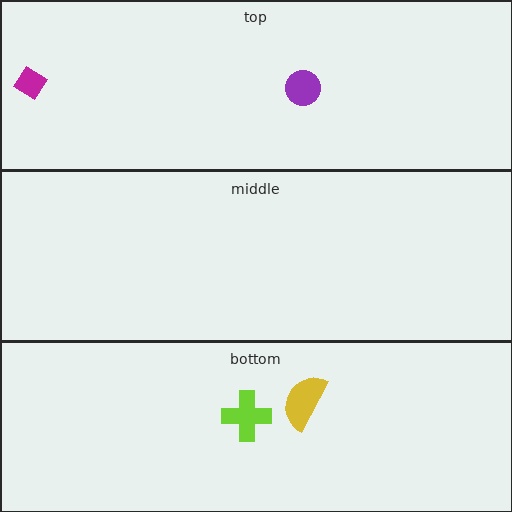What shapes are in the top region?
The magenta diamond, the purple circle.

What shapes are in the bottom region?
The yellow semicircle, the lime cross.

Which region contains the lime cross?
The bottom region.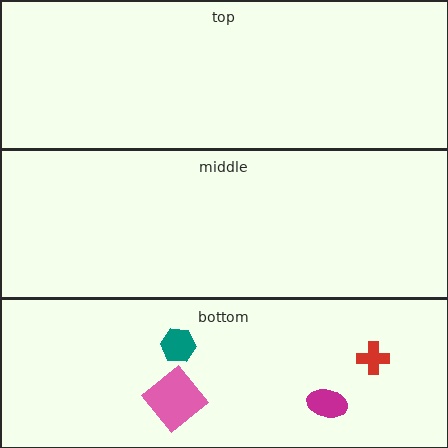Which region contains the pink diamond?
The bottom region.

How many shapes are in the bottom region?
4.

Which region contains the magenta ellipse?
The bottom region.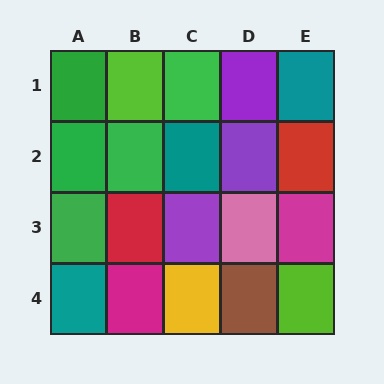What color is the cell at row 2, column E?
Red.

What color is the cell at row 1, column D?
Purple.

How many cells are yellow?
1 cell is yellow.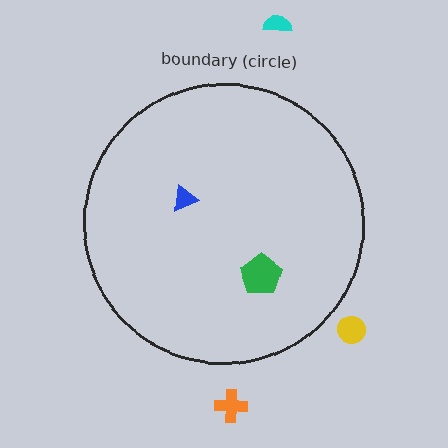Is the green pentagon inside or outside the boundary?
Inside.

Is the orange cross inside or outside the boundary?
Outside.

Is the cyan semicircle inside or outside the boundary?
Outside.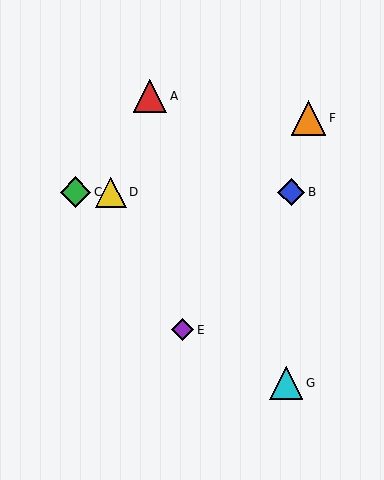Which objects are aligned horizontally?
Objects B, C, D are aligned horizontally.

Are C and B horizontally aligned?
Yes, both are at y≈192.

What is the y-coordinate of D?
Object D is at y≈192.